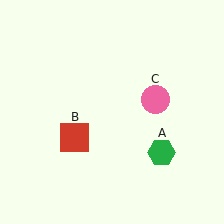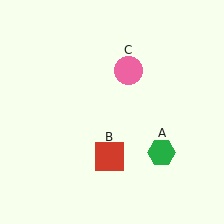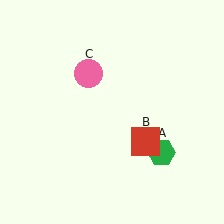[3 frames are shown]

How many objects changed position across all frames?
2 objects changed position: red square (object B), pink circle (object C).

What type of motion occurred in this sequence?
The red square (object B), pink circle (object C) rotated counterclockwise around the center of the scene.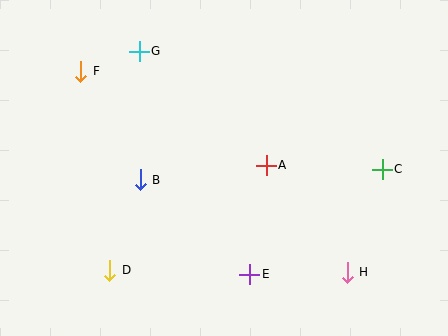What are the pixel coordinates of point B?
Point B is at (140, 180).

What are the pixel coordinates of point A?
Point A is at (266, 165).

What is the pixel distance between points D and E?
The distance between D and E is 140 pixels.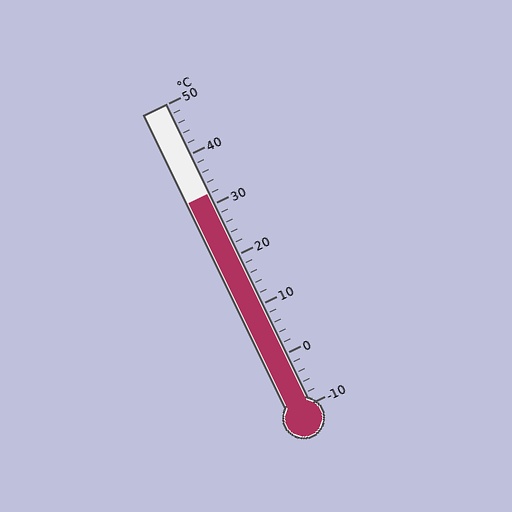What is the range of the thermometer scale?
The thermometer scale ranges from -10°C to 50°C.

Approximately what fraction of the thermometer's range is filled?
The thermometer is filled to approximately 70% of its range.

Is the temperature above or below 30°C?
The temperature is above 30°C.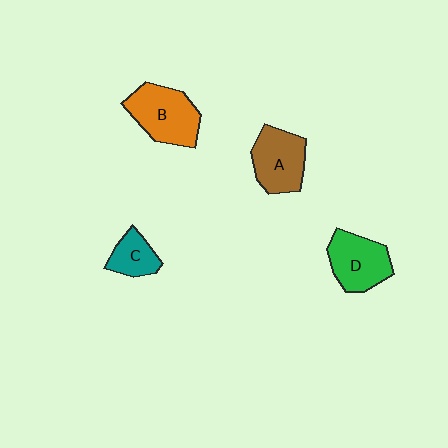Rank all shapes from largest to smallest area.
From largest to smallest: B (orange), A (brown), D (green), C (teal).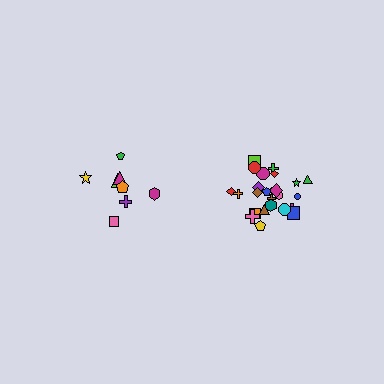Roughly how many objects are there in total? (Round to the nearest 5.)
Roughly 35 objects in total.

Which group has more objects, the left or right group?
The right group.